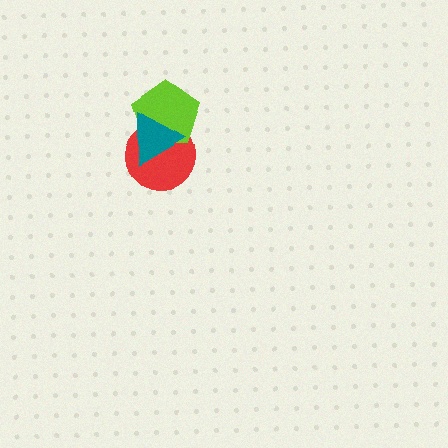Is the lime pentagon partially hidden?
Yes, it is partially covered by another shape.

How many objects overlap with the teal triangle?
2 objects overlap with the teal triangle.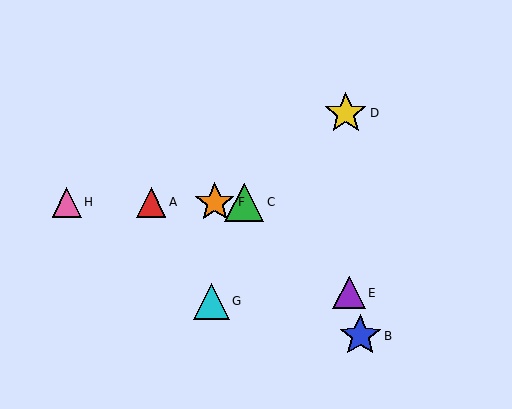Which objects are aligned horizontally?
Objects A, C, F, H are aligned horizontally.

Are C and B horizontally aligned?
No, C is at y≈202 and B is at y≈336.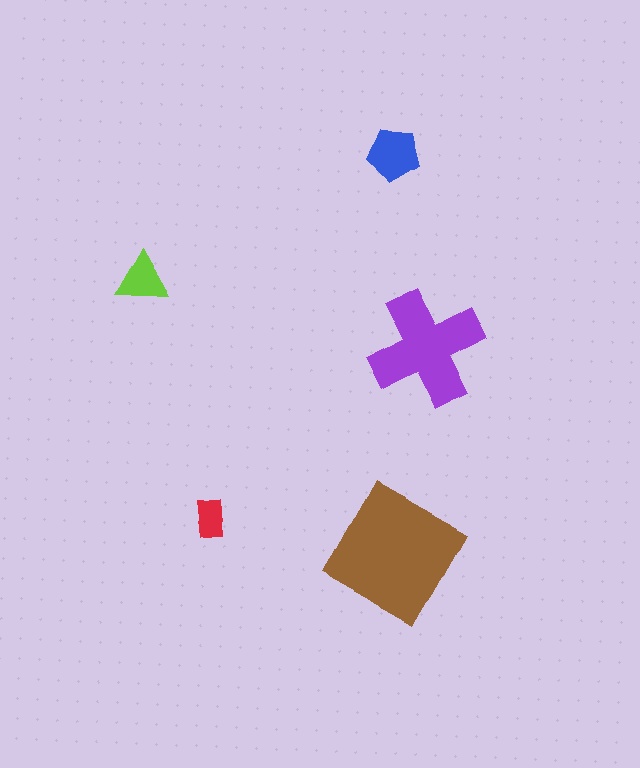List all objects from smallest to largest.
The red rectangle, the lime triangle, the blue pentagon, the purple cross, the brown square.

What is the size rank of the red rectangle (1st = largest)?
5th.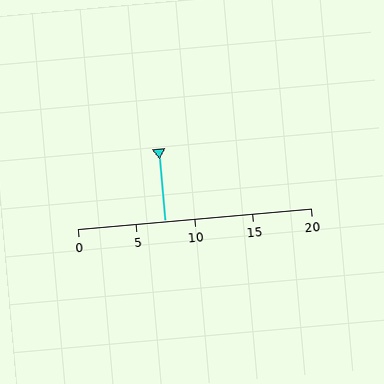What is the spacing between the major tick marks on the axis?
The major ticks are spaced 5 apart.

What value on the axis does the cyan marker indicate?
The marker indicates approximately 7.5.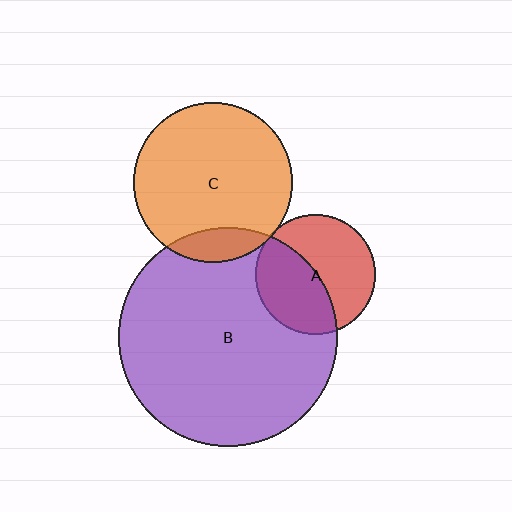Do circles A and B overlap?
Yes.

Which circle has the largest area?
Circle B (purple).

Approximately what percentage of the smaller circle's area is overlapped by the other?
Approximately 45%.